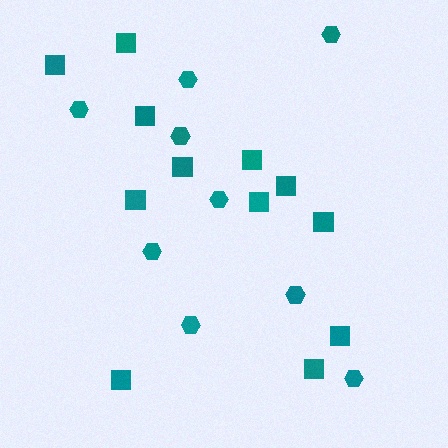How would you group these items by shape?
There are 2 groups: one group of squares (12) and one group of hexagons (9).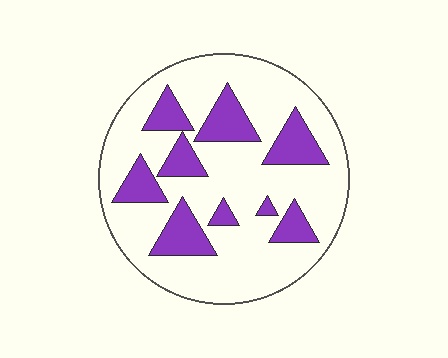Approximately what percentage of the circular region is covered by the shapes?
Approximately 25%.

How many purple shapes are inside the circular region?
9.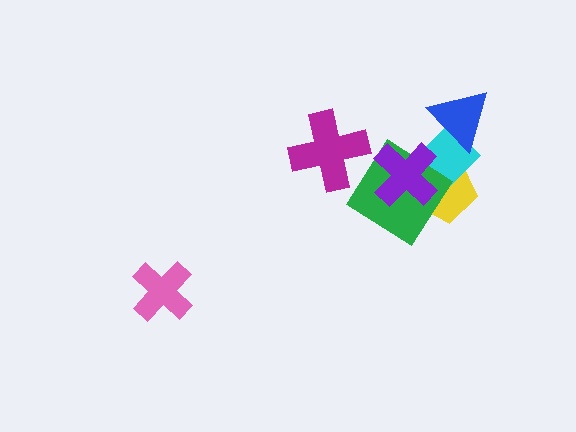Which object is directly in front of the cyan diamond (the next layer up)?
The green diamond is directly in front of the cyan diamond.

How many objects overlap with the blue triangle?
1 object overlaps with the blue triangle.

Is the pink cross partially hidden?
No, no other shape covers it.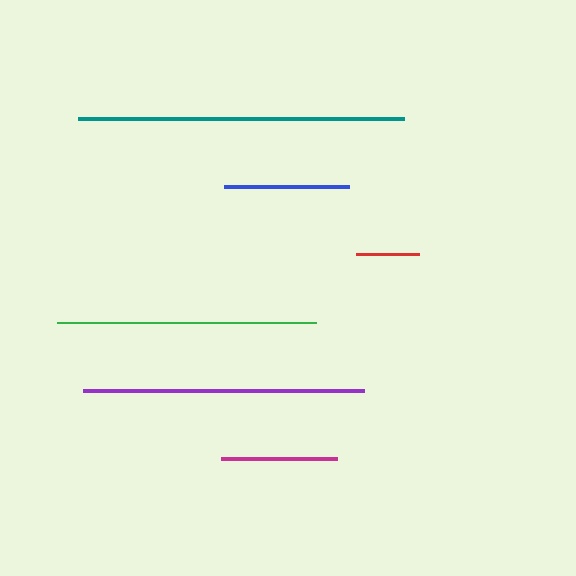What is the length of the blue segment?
The blue segment is approximately 125 pixels long.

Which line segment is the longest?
The teal line is the longest at approximately 326 pixels.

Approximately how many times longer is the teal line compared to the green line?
The teal line is approximately 1.3 times the length of the green line.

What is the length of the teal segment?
The teal segment is approximately 326 pixels long.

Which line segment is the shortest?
The red line is the shortest at approximately 62 pixels.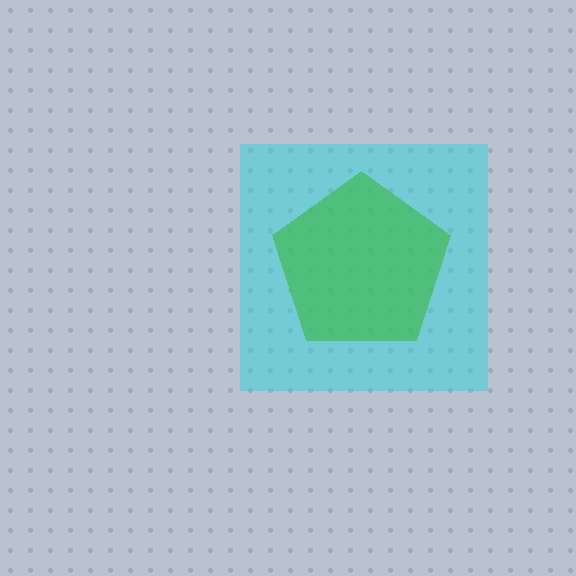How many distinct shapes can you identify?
There are 2 distinct shapes: a cyan square, a green pentagon.